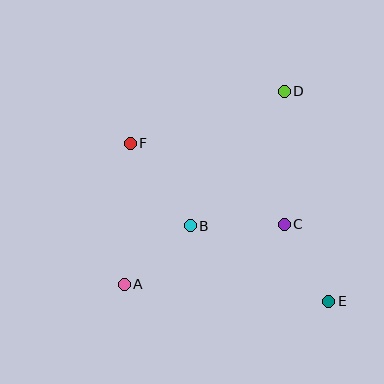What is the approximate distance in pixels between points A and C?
The distance between A and C is approximately 171 pixels.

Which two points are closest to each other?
Points A and B are closest to each other.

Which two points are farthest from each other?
Points E and F are farthest from each other.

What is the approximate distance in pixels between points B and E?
The distance between B and E is approximately 158 pixels.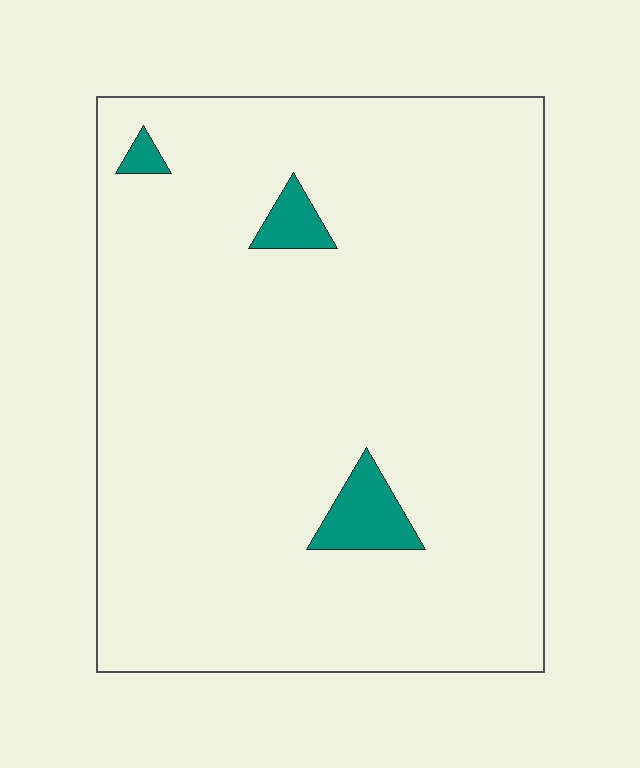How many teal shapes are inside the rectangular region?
3.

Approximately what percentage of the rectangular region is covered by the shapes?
Approximately 5%.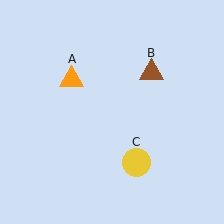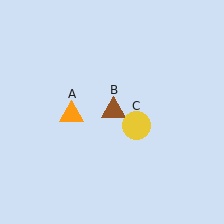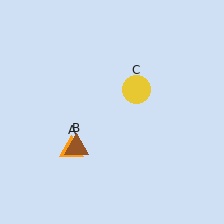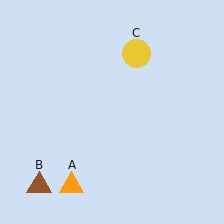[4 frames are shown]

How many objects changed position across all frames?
3 objects changed position: orange triangle (object A), brown triangle (object B), yellow circle (object C).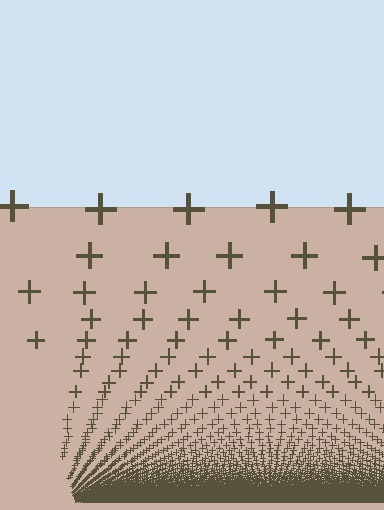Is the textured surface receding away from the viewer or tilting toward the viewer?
The surface appears to tilt toward the viewer. Texture elements get larger and sparser toward the top.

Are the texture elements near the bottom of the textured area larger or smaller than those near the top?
Smaller. The gradient is inverted — elements near the bottom are smaller and denser.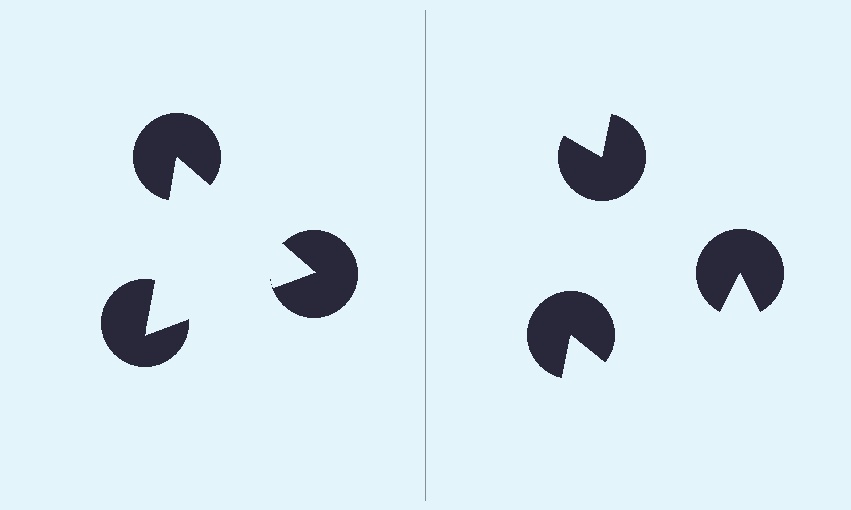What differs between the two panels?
The pac-man discs are positioned identically on both sides; only the wedge orientations differ. On the left they align to a triangle; on the right they are misaligned.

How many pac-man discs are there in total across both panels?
6 — 3 on each side.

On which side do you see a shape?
An illusory triangle appears on the left side. On the right side the wedge cuts are rotated, so no coherent shape forms.